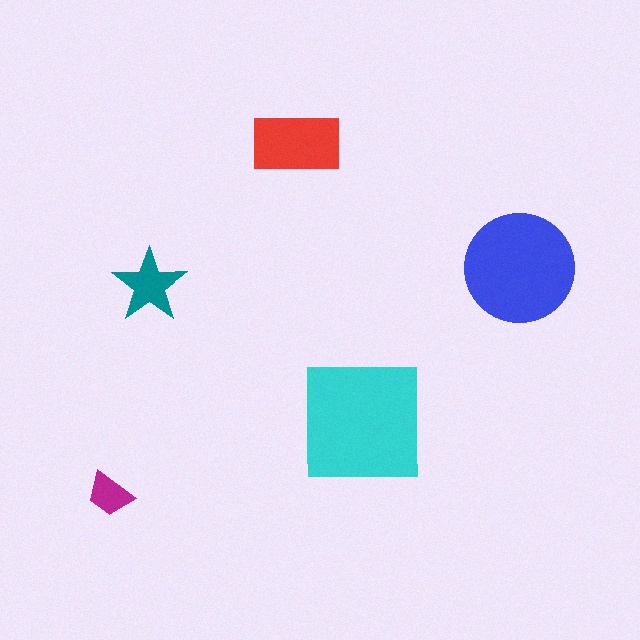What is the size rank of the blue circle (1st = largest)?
2nd.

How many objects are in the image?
There are 5 objects in the image.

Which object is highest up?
The red rectangle is topmost.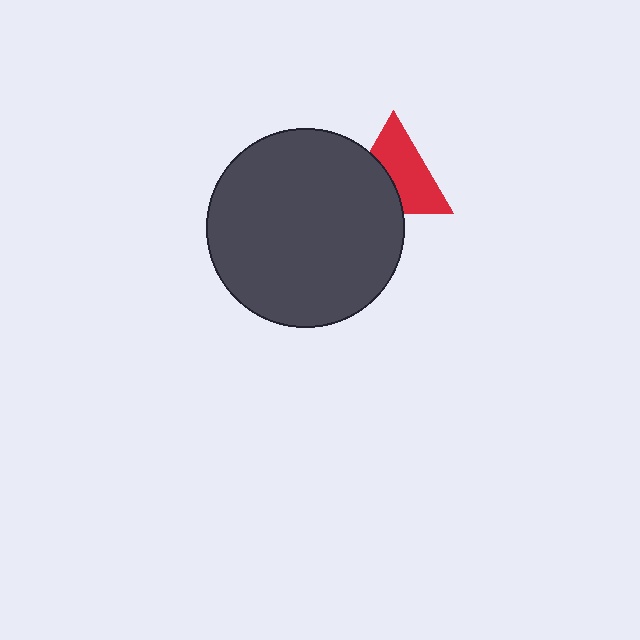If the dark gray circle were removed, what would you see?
You would see the complete red triangle.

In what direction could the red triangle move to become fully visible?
The red triangle could move toward the upper-right. That would shift it out from behind the dark gray circle entirely.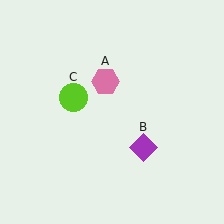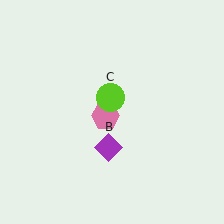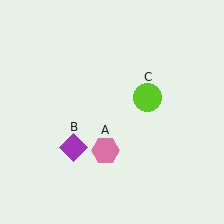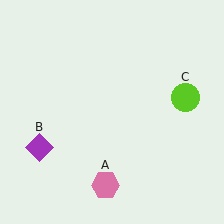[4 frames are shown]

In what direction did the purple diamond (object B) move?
The purple diamond (object B) moved left.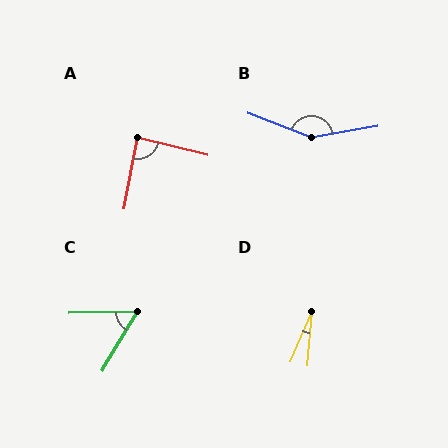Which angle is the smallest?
D, at approximately 19 degrees.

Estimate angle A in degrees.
Approximately 87 degrees.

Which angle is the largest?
B, at approximately 149 degrees.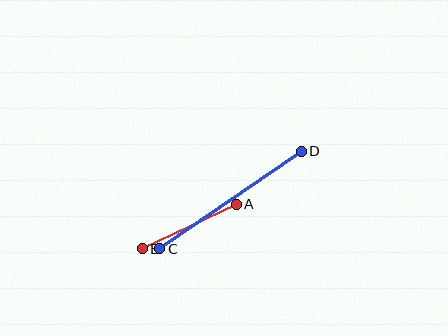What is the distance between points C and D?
The distance is approximately 172 pixels.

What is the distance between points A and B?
The distance is approximately 104 pixels.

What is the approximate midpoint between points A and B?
The midpoint is at approximately (189, 227) pixels.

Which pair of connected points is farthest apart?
Points C and D are farthest apart.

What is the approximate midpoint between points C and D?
The midpoint is at approximately (231, 200) pixels.